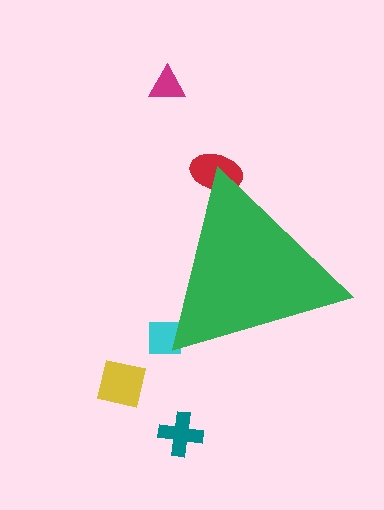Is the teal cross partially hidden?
No, the teal cross is fully visible.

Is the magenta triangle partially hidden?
No, the magenta triangle is fully visible.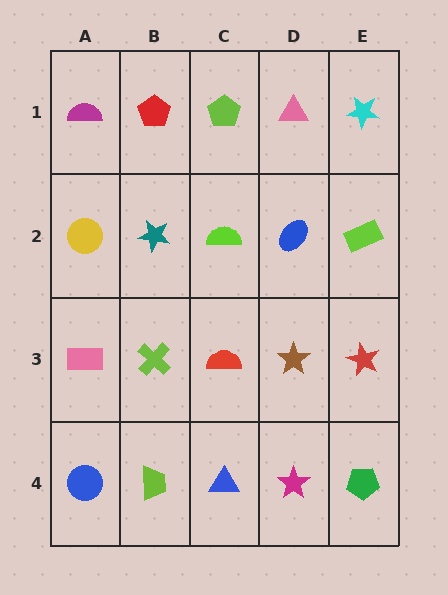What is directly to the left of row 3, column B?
A pink rectangle.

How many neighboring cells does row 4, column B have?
3.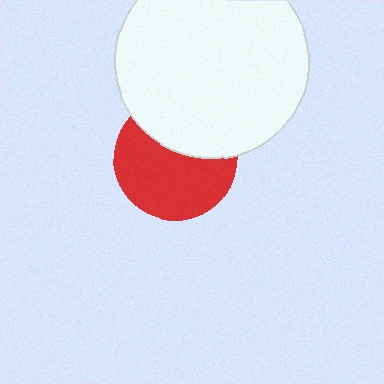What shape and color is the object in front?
The object in front is a white circle.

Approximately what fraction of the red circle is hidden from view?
Roughly 37% of the red circle is hidden behind the white circle.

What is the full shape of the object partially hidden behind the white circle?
The partially hidden object is a red circle.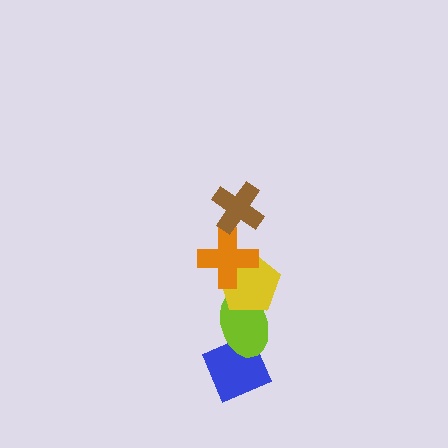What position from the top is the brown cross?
The brown cross is 1st from the top.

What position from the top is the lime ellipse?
The lime ellipse is 4th from the top.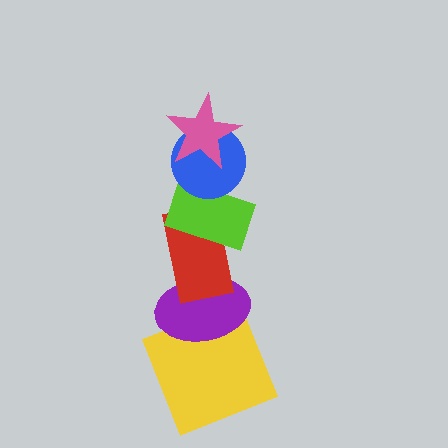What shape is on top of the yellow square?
The purple ellipse is on top of the yellow square.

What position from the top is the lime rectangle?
The lime rectangle is 3rd from the top.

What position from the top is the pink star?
The pink star is 1st from the top.